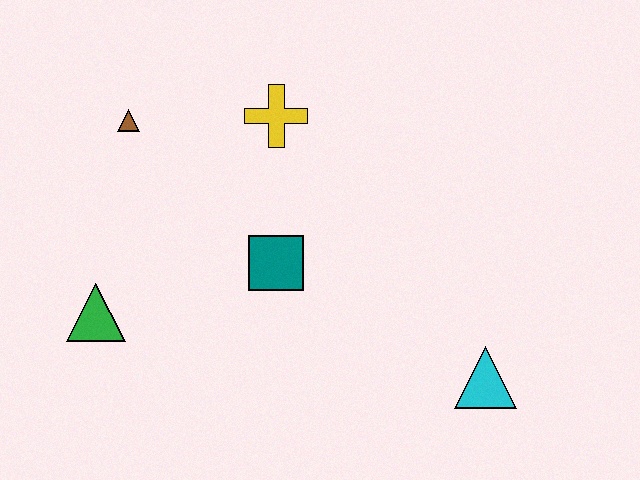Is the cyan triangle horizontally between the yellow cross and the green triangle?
No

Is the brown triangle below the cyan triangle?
No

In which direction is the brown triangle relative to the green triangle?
The brown triangle is above the green triangle.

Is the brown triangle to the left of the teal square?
Yes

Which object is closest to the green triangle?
The teal square is closest to the green triangle.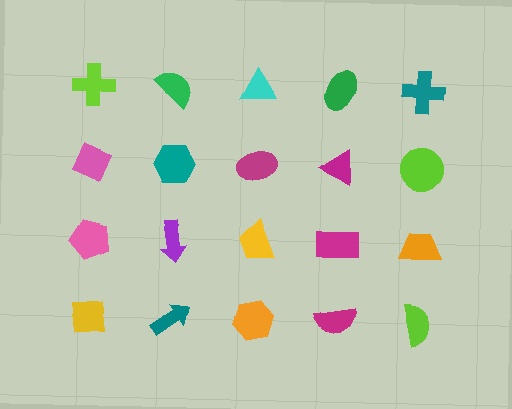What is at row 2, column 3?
A magenta ellipse.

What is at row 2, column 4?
A magenta triangle.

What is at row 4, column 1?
A yellow square.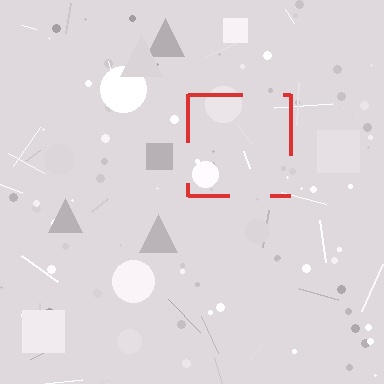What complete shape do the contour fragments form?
The contour fragments form a square.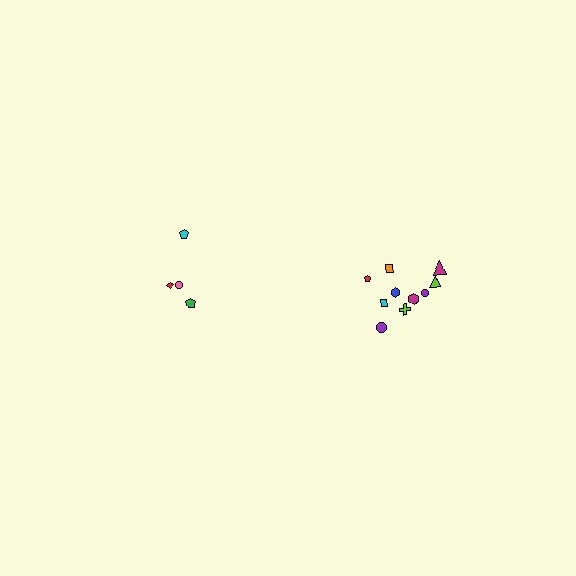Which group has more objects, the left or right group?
The right group.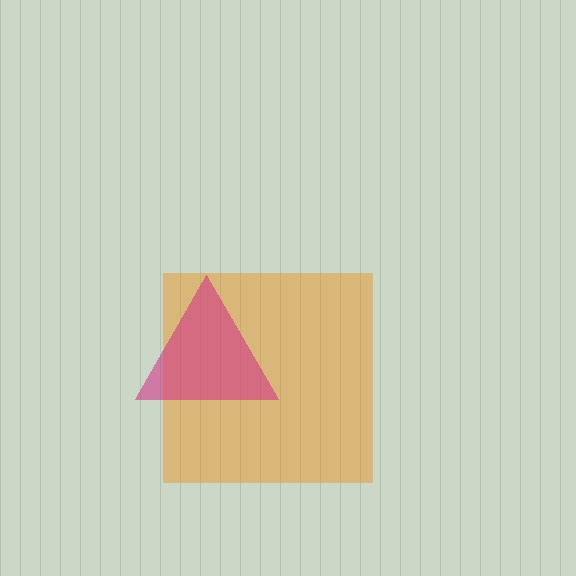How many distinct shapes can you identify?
There are 2 distinct shapes: an orange square, a magenta triangle.